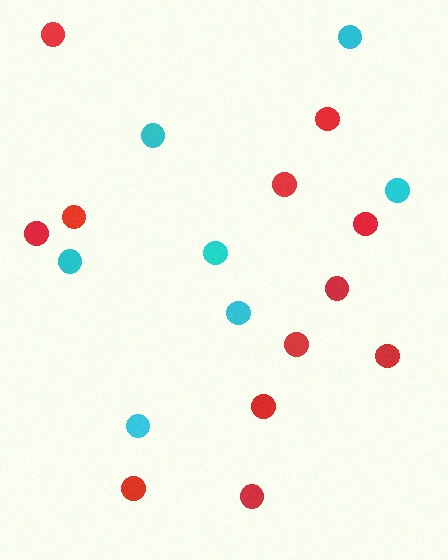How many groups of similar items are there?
There are 2 groups: one group of cyan circles (7) and one group of red circles (12).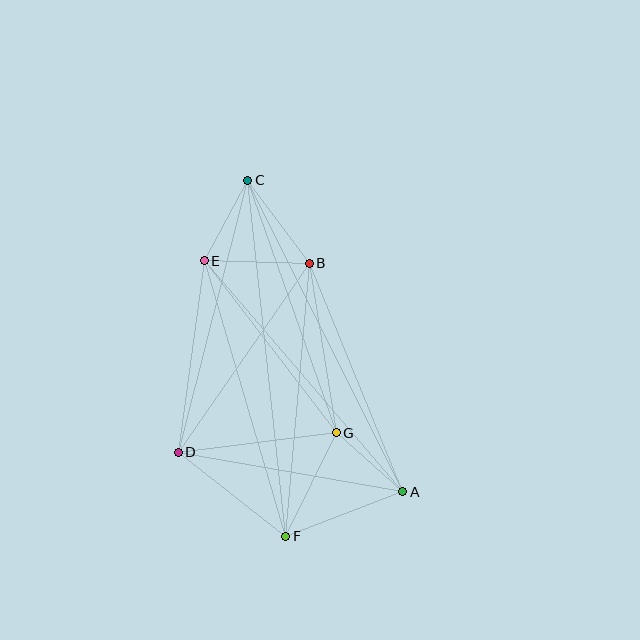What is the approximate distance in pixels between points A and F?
The distance between A and F is approximately 125 pixels.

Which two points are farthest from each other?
Points C and F are farthest from each other.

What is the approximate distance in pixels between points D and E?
The distance between D and E is approximately 193 pixels.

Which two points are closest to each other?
Points A and G are closest to each other.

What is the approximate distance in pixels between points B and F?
The distance between B and F is approximately 274 pixels.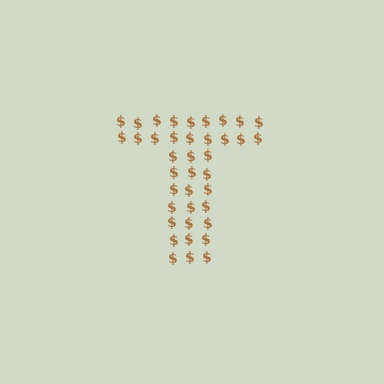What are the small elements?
The small elements are dollar signs.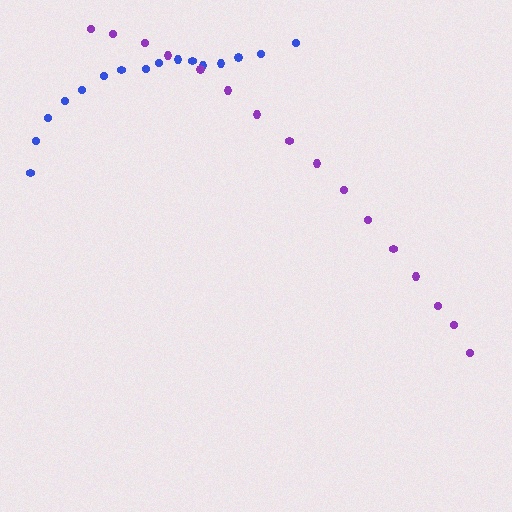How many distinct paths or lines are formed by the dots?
There are 2 distinct paths.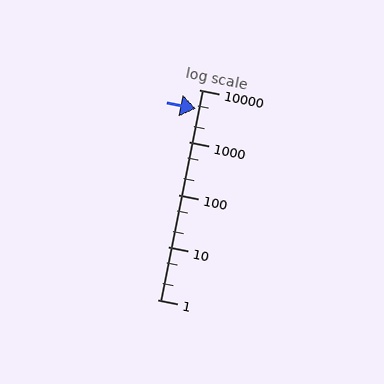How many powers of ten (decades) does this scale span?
The scale spans 4 decades, from 1 to 10000.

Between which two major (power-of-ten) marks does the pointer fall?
The pointer is between 1000 and 10000.